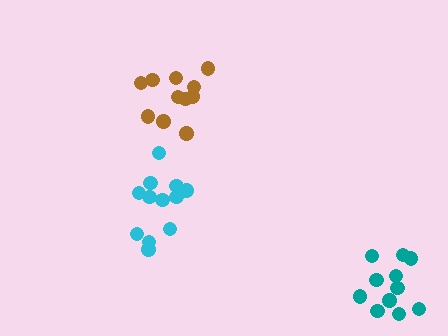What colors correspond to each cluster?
The clusters are colored: cyan, teal, brown.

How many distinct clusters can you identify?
There are 3 distinct clusters.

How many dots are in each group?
Group 1: 12 dots, Group 2: 11 dots, Group 3: 11 dots (34 total).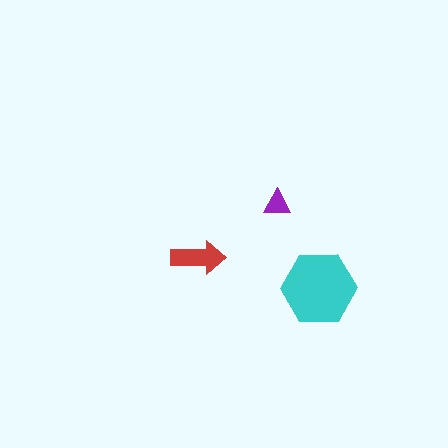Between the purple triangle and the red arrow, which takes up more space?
The red arrow.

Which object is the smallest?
The purple triangle.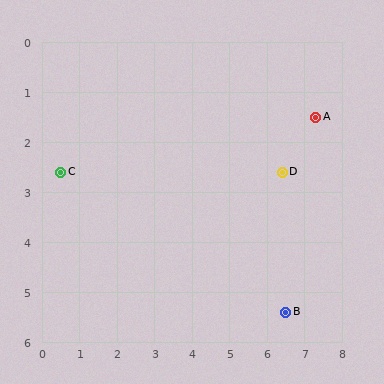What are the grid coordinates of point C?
Point C is at approximately (0.5, 2.6).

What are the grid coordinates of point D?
Point D is at approximately (6.4, 2.6).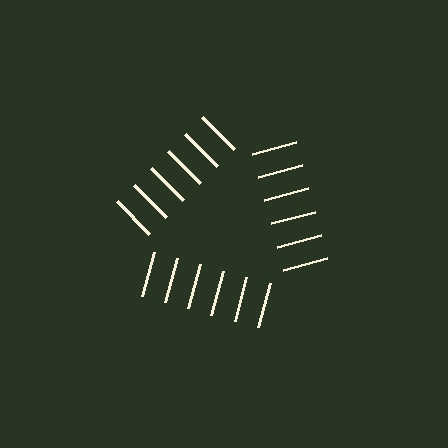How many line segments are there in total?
18 — 6 along each of the 3 edges.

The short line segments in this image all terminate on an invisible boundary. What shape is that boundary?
An illusory triangle — the line segments terminate on its edges but no continuous stroke is drawn.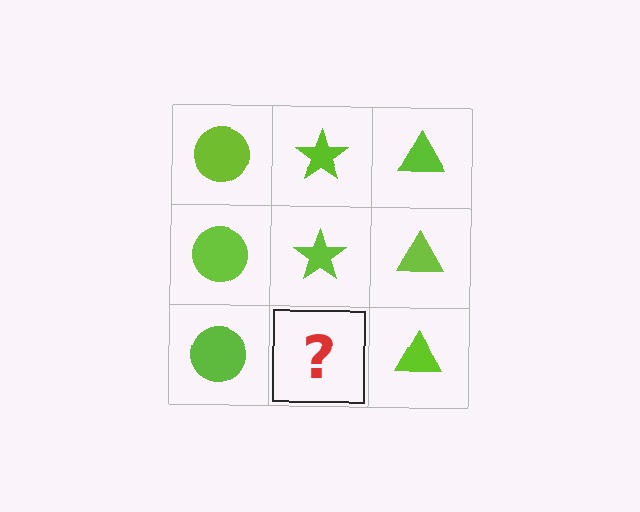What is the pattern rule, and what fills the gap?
The rule is that each column has a consistent shape. The gap should be filled with a lime star.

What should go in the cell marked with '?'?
The missing cell should contain a lime star.